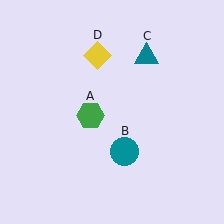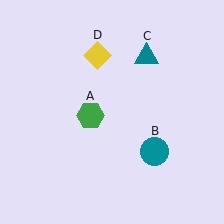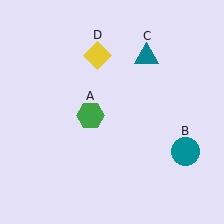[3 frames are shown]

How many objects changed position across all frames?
1 object changed position: teal circle (object B).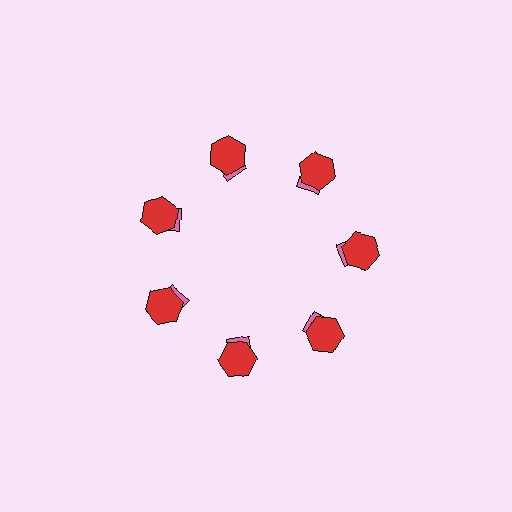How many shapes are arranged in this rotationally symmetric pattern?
There are 14 shapes, arranged in 7 groups of 2.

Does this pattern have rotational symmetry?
Yes, this pattern has 7-fold rotational symmetry. It looks the same after rotating 51 degrees around the center.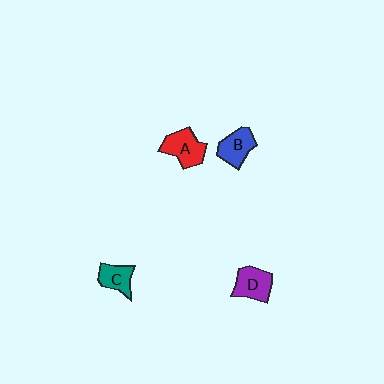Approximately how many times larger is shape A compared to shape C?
Approximately 1.4 times.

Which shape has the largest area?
Shape A (red).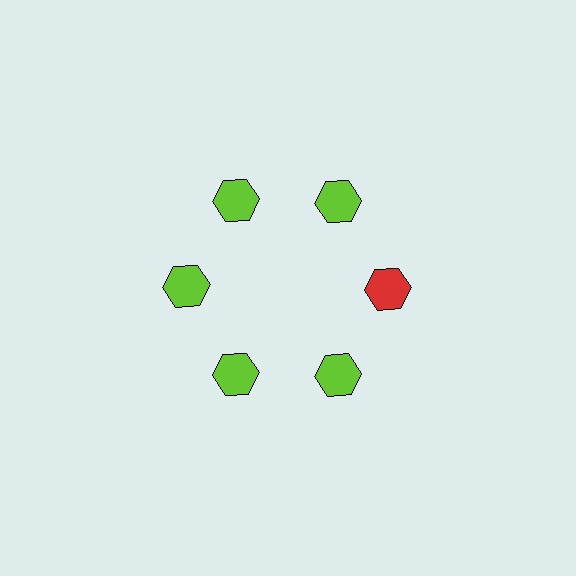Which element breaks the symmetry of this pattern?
The red hexagon at roughly the 3 o'clock position breaks the symmetry. All other shapes are lime hexagons.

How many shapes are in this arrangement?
There are 6 shapes arranged in a ring pattern.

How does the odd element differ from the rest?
It has a different color: red instead of lime.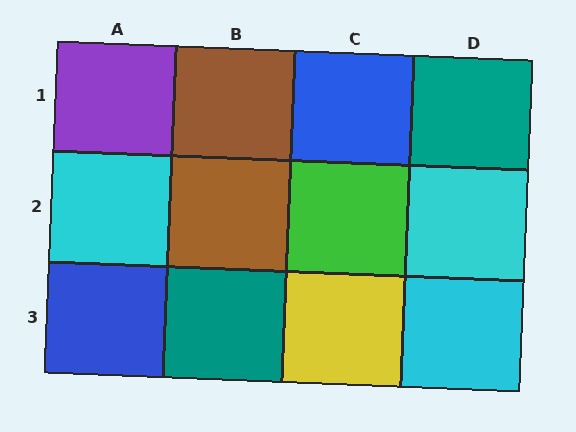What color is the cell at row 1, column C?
Blue.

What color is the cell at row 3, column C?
Yellow.